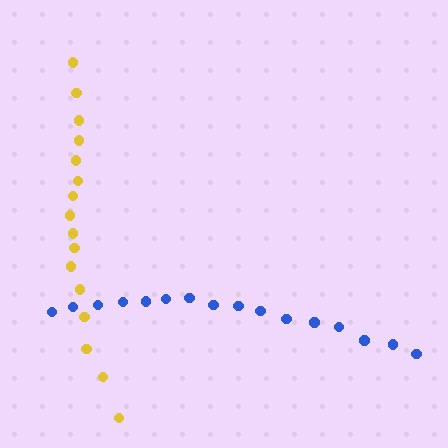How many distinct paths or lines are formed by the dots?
There are 2 distinct paths.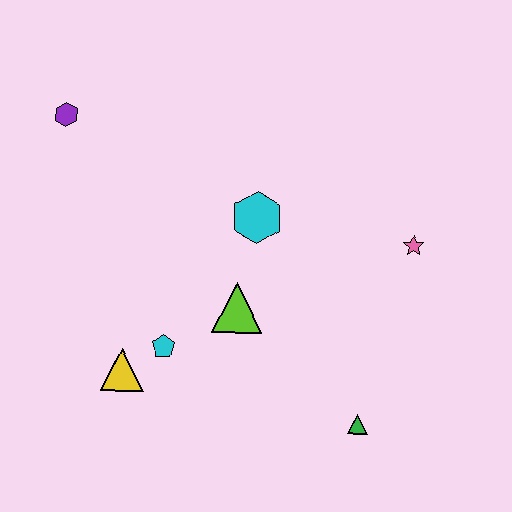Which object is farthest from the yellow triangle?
The pink star is farthest from the yellow triangle.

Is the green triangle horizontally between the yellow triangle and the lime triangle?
No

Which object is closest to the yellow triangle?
The cyan pentagon is closest to the yellow triangle.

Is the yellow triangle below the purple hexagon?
Yes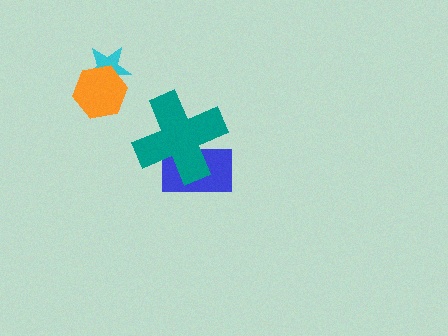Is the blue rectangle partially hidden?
Yes, it is partially covered by another shape.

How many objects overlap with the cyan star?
1 object overlaps with the cyan star.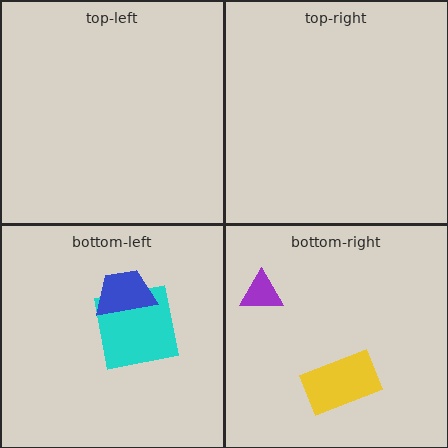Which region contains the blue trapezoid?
The bottom-left region.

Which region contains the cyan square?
The bottom-left region.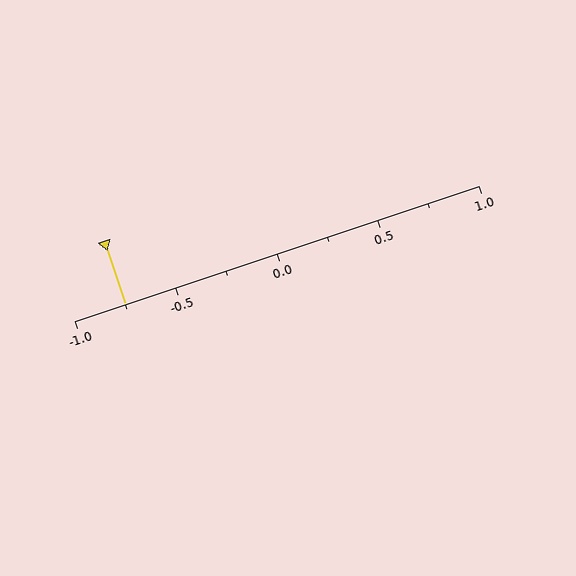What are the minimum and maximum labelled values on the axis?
The axis runs from -1.0 to 1.0.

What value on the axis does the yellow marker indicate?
The marker indicates approximately -0.75.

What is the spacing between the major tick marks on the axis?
The major ticks are spaced 0.5 apart.